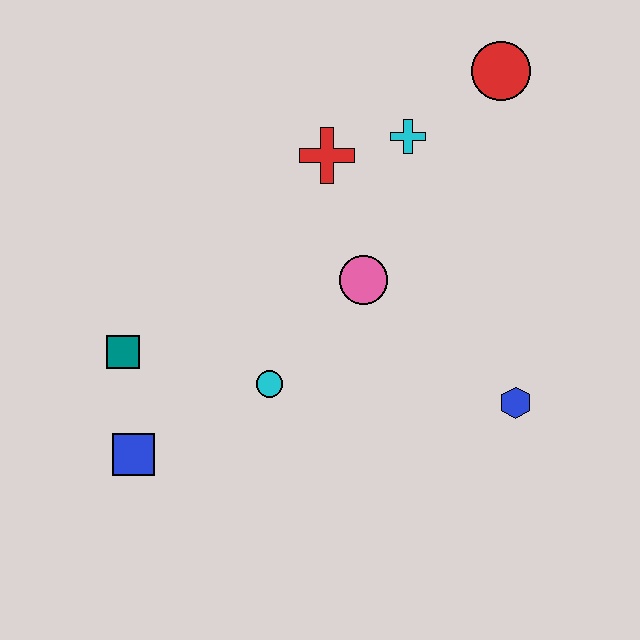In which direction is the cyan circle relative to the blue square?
The cyan circle is to the right of the blue square.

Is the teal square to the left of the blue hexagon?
Yes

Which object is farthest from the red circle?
The blue square is farthest from the red circle.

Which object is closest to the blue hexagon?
The pink circle is closest to the blue hexagon.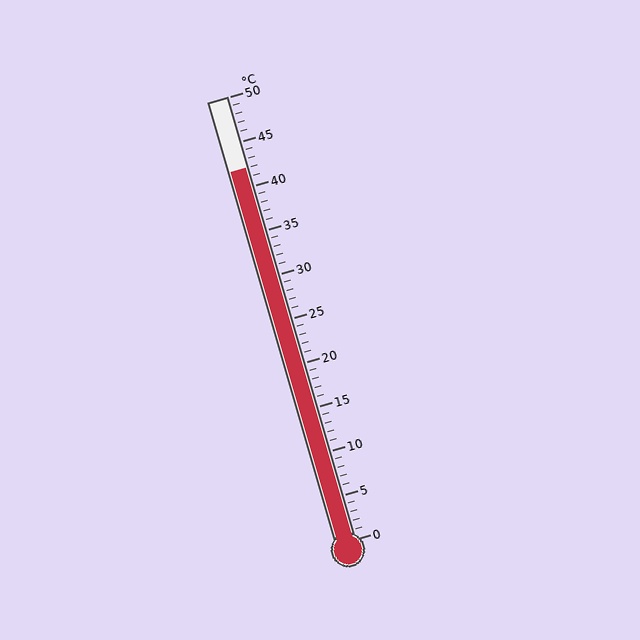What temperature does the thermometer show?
The thermometer shows approximately 42°C.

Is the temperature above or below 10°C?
The temperature is above 10°C.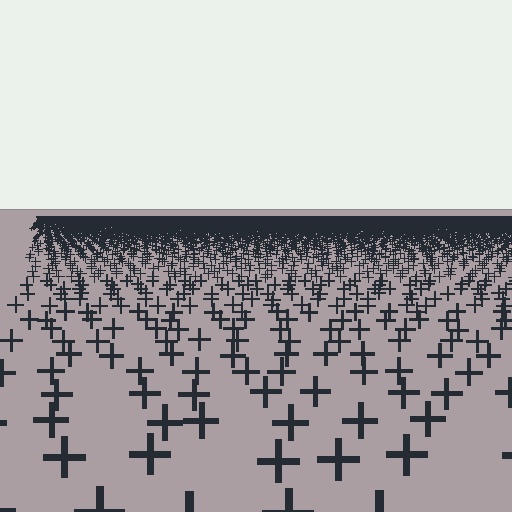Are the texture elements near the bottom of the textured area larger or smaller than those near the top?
Larger. Near the bottom, elements are closer to the viewer and appear at a bigger on-screen size.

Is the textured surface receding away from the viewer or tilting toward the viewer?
The surface is receding away from the viewer. Texture elements get smaller and denser toward the top.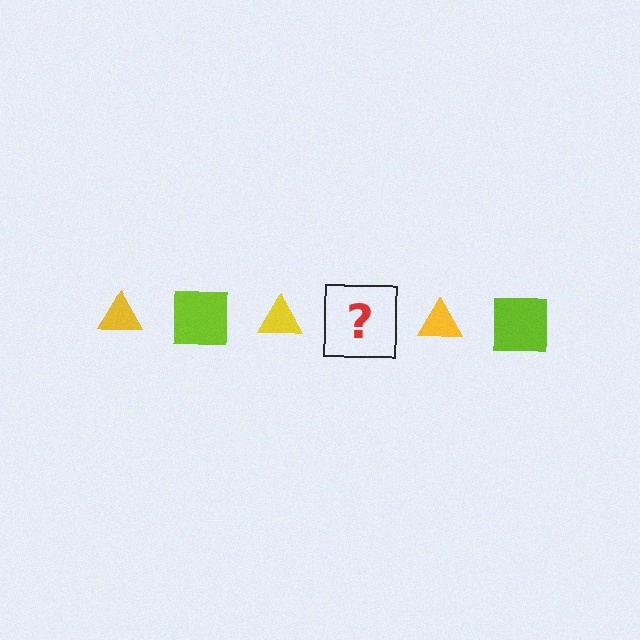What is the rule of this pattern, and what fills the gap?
The rule is that the pattern alternates between yellow triangle and lime square. The gap should be filled with a lime square.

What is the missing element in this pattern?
The missing element is a lime square.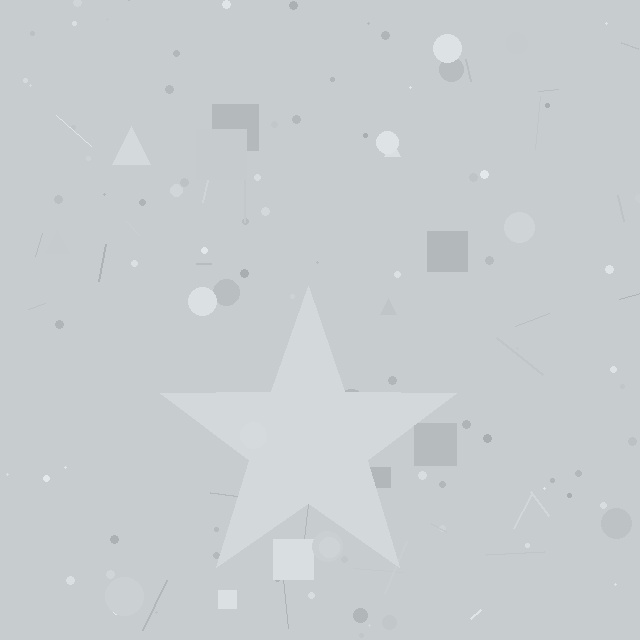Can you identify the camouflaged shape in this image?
The camouflaged shape is a star.